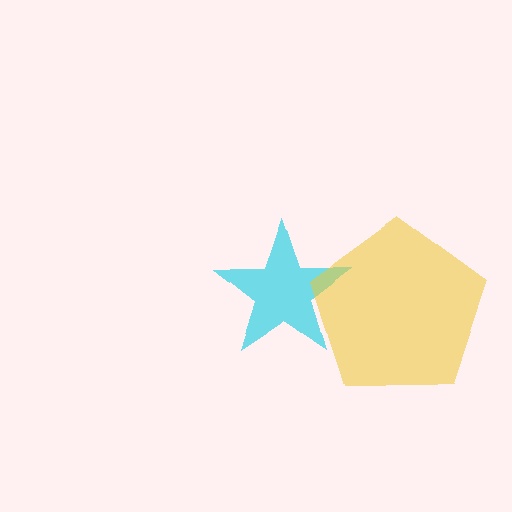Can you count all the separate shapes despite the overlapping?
Yes, there are 2 separate shapes.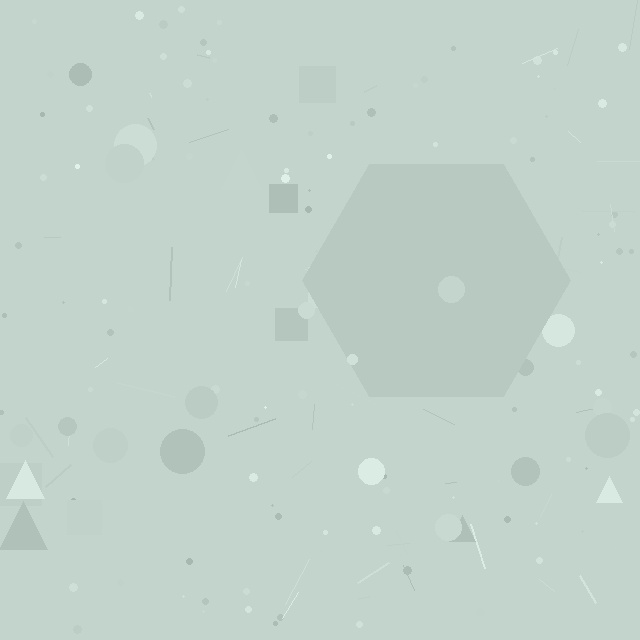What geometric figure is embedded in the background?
A hexagon is embedded in the background.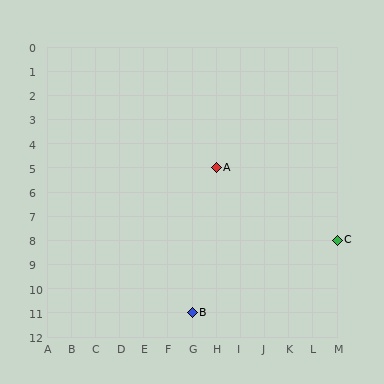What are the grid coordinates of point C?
Point C is at grid coordinates (M, 8).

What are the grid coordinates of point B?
Point B is at grid coordinates (G, 11).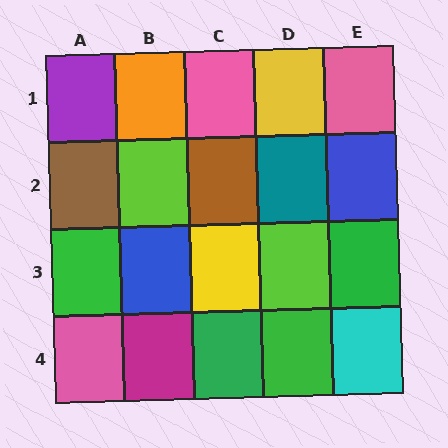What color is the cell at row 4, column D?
Green.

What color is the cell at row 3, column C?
Yellow.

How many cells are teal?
1 cell is teal.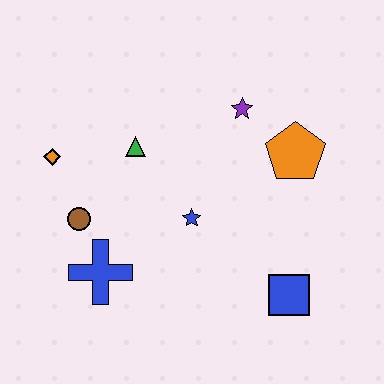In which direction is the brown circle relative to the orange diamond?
The brown circle is below the orange diamond.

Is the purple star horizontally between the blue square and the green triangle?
Yes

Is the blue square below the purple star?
Yes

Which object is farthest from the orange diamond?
The blue square is farthest from the orange diamond.